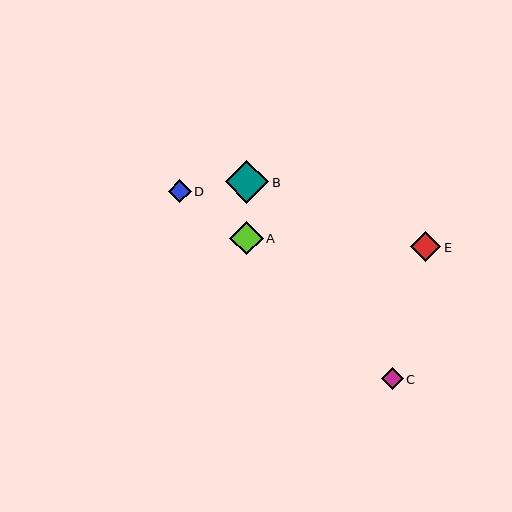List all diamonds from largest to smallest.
From largest to smallest: B, A, E, D, C.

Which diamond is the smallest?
Diamond C is the smallest with a size of approximately 22 pixels.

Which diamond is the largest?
Diamond B is the largest with a size of approximately 44 pixels.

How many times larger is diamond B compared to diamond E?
Diamond B is approximately 1.4 times the size of diamond E.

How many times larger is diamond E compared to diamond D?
Diamond E is approximately 1.3 times the size of diamond D.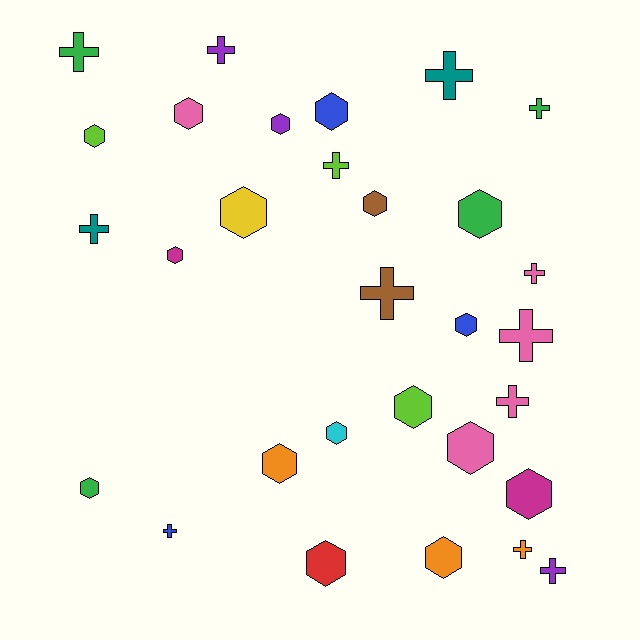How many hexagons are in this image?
There are 17 hexagons.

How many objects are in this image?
There are 30 objects.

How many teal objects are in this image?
There are 2 teal objects.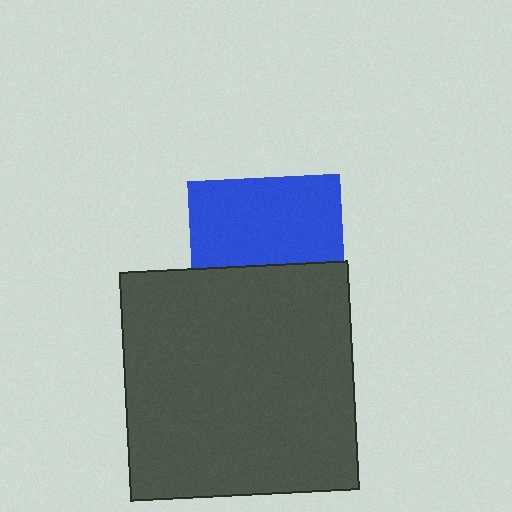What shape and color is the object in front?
The object in front is a dark gray square.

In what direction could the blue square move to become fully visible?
The blue square could move up. That would shift it out from behind the dark gray square entirely.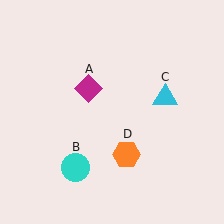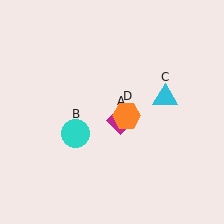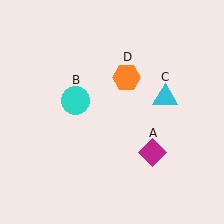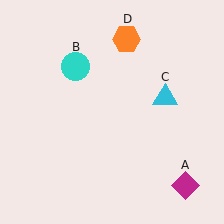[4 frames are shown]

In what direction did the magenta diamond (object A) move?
The magenta diamond (object A) moved down and to the right.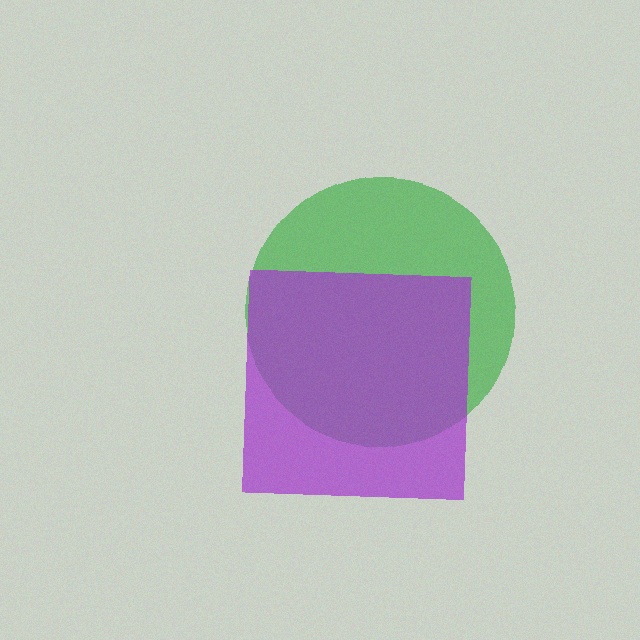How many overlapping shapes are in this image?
There are 2 overlapping shapes in the image.